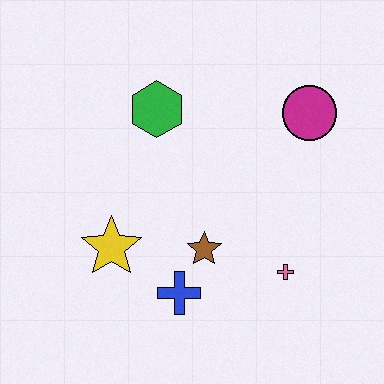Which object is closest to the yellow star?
The blue cross is closest to the yellow star.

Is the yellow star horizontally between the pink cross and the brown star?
No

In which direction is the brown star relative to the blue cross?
The brown star is above the blue cross.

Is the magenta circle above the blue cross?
Yes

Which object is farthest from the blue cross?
The magenta circle is farthest from the blue cross.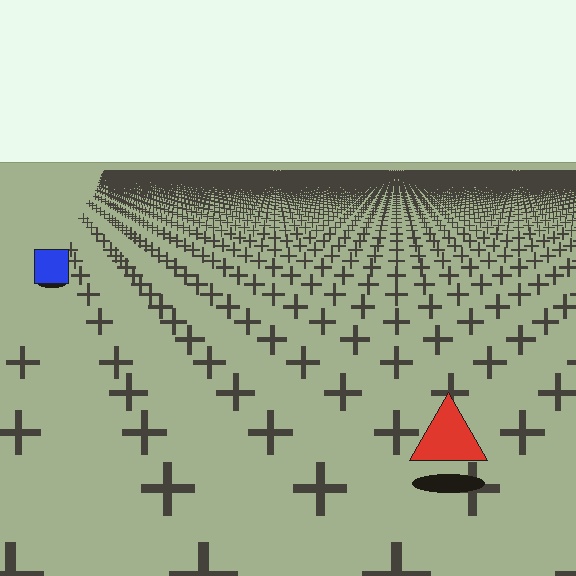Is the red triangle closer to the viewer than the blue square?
Yes. The red triangle is closer — you can tell from the texture gradient: the ground texture is coarser near it.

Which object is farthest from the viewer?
The blue square is farthest from the viewer. It appears smaller and the ground texture around it is denser.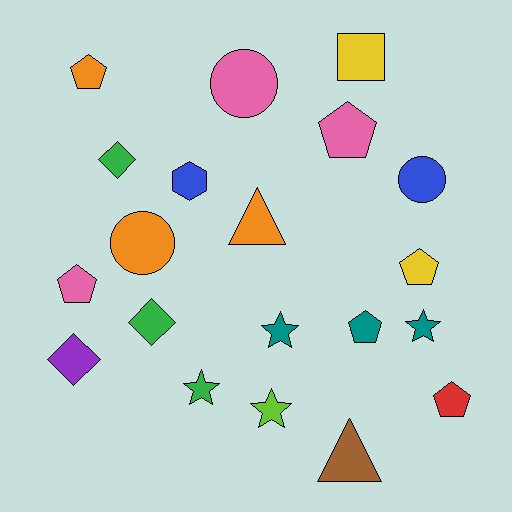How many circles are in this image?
There are 3 circles.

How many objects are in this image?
There are 20 objects.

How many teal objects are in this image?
There are 3 teal objects.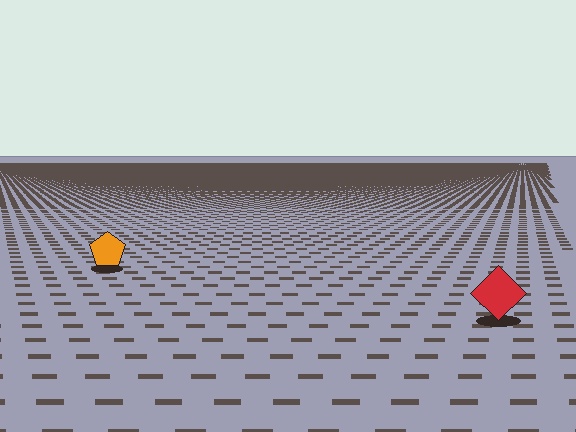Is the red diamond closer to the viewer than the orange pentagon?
Yes. The red diamond is closer — you can tell from the texture gradient: the ground texture is coarser near it.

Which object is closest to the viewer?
The red diamond is closest. The texture marks near it are larger and more spread out.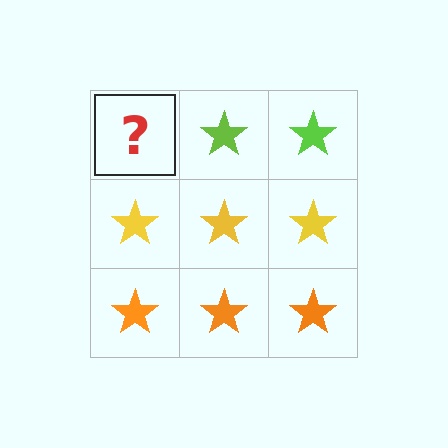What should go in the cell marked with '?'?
The missing cell should contain a lime star.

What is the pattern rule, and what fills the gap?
The rule is that each row has a consistent color. The gap should be filled with a lime star.